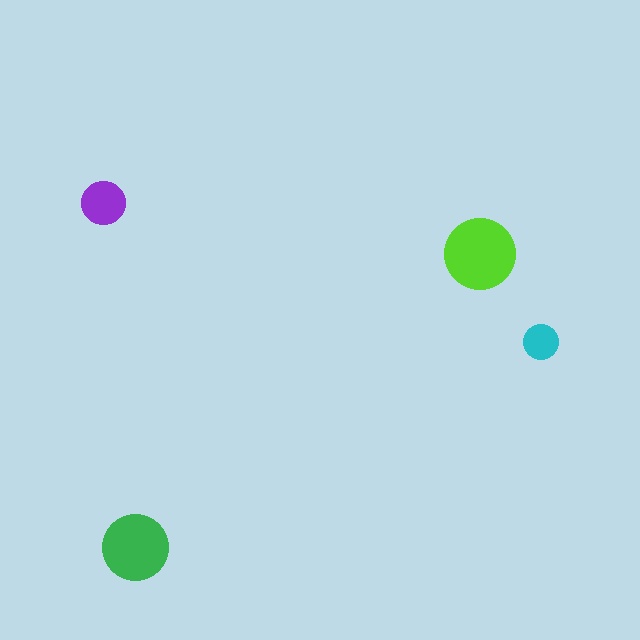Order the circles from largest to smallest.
the lime one, the green one, the purple one, the cyan one.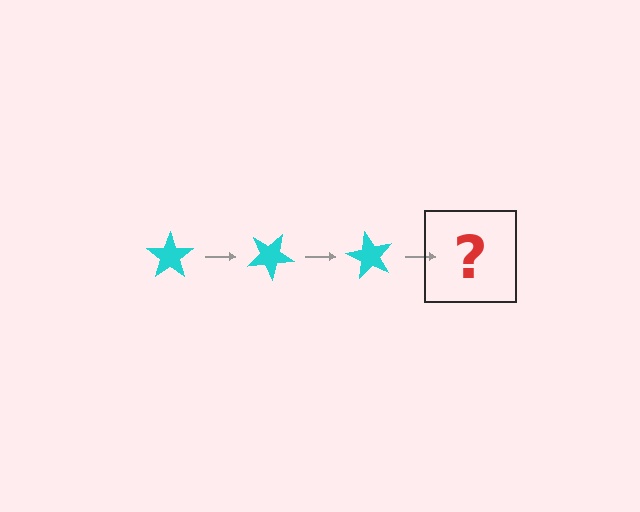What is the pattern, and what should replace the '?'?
The pattern is that the star rotates 30 degrees each step. The '?' should be a cyan star rotated 90 degrees.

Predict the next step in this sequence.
The next step is a cyan star rotated 90 degrees.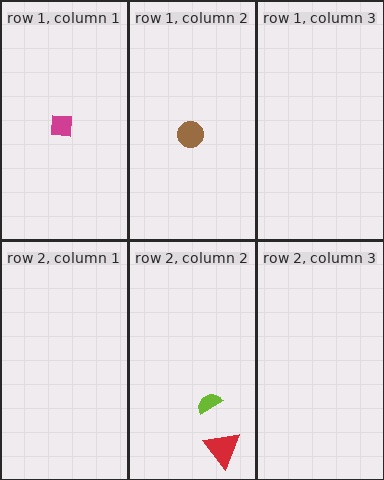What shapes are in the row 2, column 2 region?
The red triangle, the lime semicircle.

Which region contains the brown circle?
The row 1, column 2 region.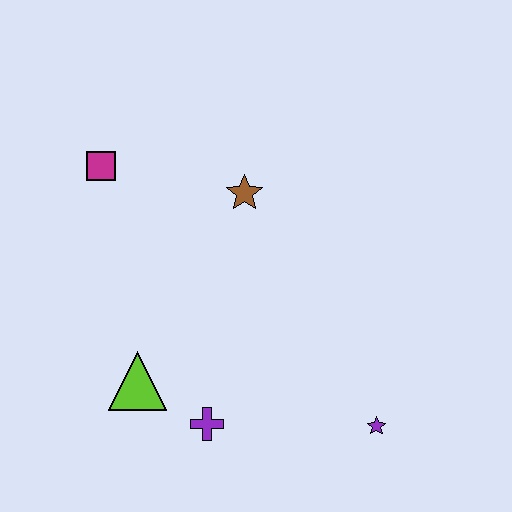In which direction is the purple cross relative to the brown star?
The purple cross is below the brown star.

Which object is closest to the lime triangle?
The purple cross is closest to the lime triangle.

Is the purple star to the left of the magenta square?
No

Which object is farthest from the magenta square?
The purple star is farthest from the magenta square.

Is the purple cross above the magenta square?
No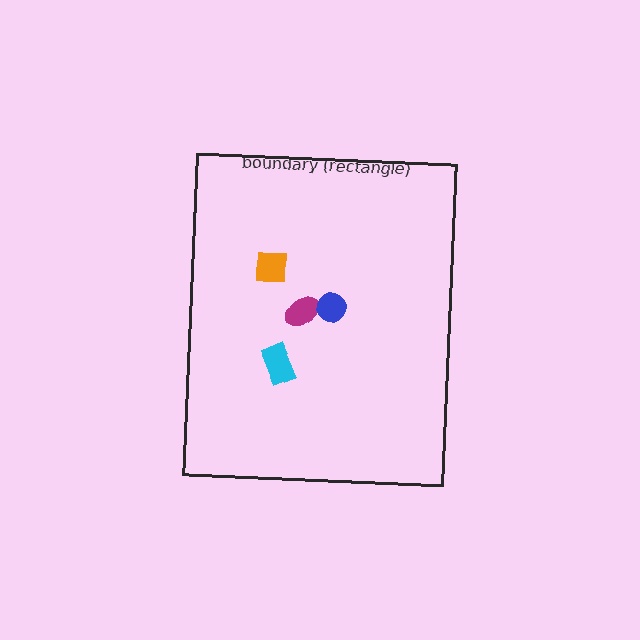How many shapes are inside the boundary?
4 inside, 0 outside.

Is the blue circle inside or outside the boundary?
Inside.